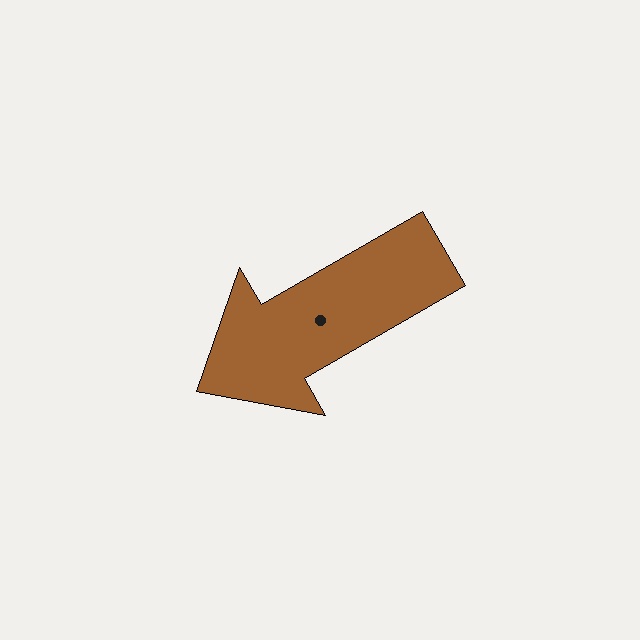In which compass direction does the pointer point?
Southwest.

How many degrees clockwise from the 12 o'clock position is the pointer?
Approximately 240 degrees.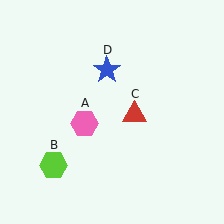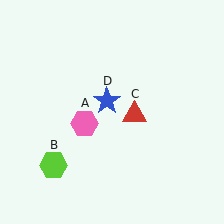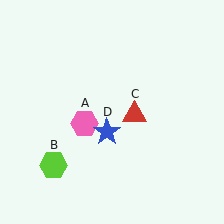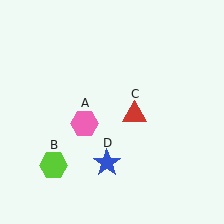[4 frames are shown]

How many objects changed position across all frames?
1 object changed position: blue star (object D).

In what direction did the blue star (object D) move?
The blue star (object D) moved down.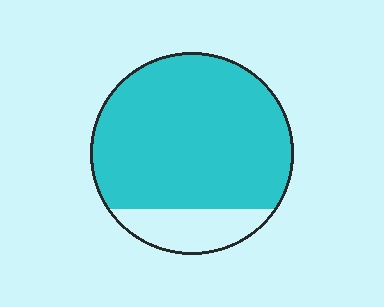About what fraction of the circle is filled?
About five sixths (5/6).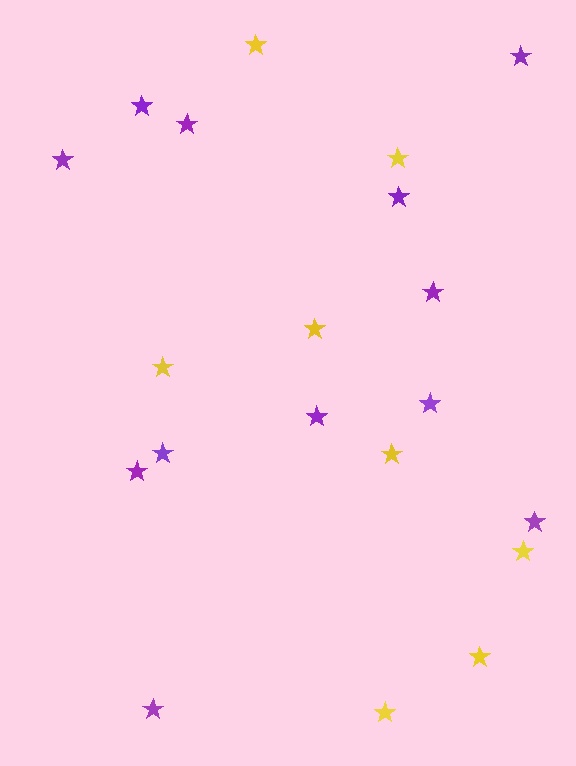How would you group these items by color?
There are 2 groups: one group of purple stars (12) and one group of yellow stars (8).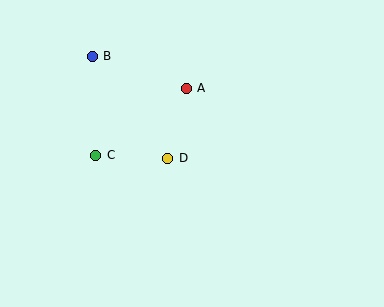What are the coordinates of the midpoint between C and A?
The midpoint between C and A is at (141, 122).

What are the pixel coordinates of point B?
Point B is at (92, 56).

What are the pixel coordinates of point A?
Point A is at (186, 88).